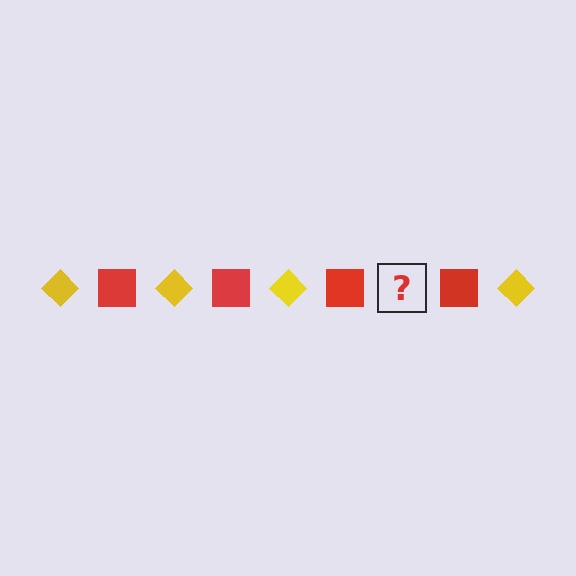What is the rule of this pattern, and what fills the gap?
The rule is that the pattern alternates between yellow diamond and red square. The gap should be filled with a yellow diamond.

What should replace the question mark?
The question mark should be replaced with a yellow diamond.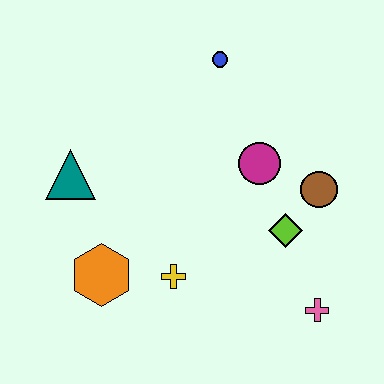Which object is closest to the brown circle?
The lime diamond is closest to the brown circle.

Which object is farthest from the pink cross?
The teal triangle is farthest from the pink cross.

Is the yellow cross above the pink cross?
Yes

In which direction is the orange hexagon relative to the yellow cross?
The orange hexagon is to the left of the yellow cross.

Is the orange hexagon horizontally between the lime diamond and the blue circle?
No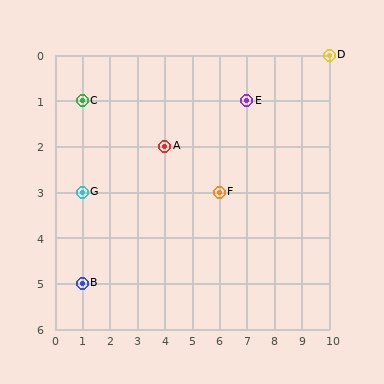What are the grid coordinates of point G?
Point G is at grid coordinates (1, 3).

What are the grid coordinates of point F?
Point F is at grid coordinates (6, 3).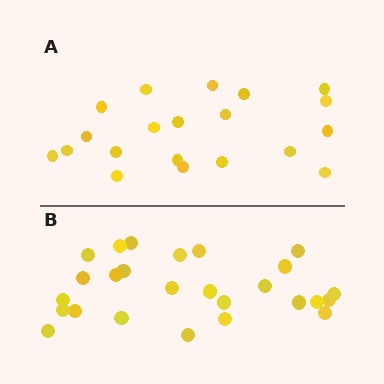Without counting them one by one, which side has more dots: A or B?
Region B (the bottom region) has more dots.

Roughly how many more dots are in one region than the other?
Region B has about 6 more dots than region A.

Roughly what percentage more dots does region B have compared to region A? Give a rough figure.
About 30% more.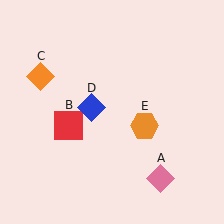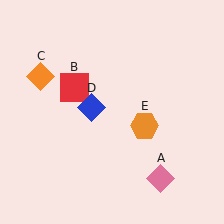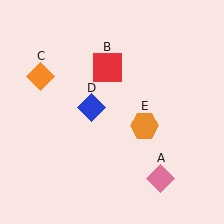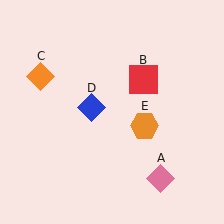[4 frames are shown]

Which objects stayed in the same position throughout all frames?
Pink diamond (object A) and orange diamond (object C) and blue diamond (object D) and orange hexagon (object E) remained stationary.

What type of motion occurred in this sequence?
The red square (object B) rotated clockwise around the center of the scene.